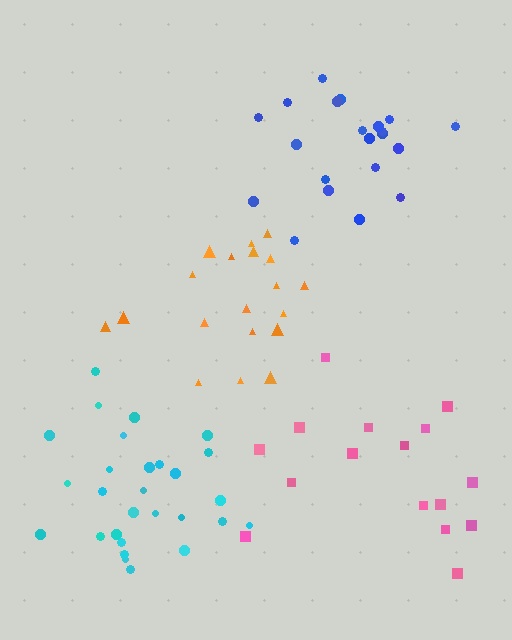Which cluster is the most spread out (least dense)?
Pink.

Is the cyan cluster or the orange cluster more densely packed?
Cyan.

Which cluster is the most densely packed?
Cyan.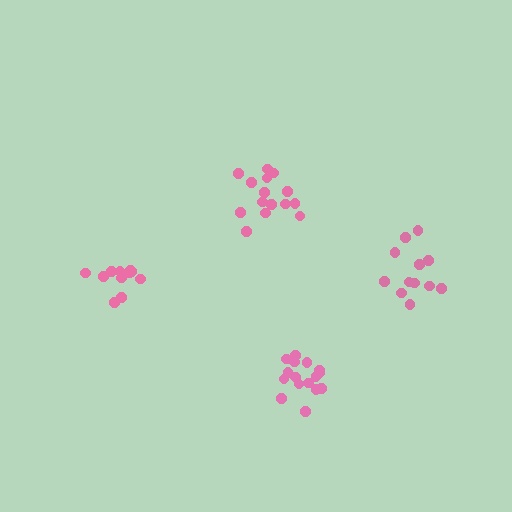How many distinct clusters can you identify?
There are 4 distinct clusters.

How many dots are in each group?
Group 1: 15 dots, Group 2: 12 dots, Group 3: 16 dots, Group 4: 11 dots (54 total).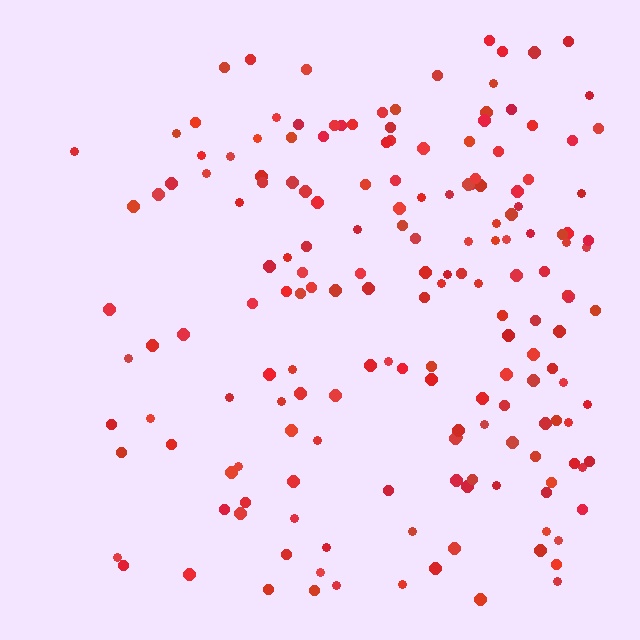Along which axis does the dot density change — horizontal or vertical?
Horizontal.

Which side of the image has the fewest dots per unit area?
The left.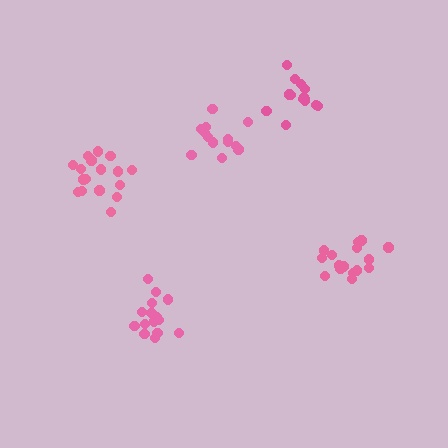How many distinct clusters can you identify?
There are 5 distinct clusters.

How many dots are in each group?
Group 1: 13 dots, Group 2: 14 dots, Group 3: 17 dots, Group 4: 15 dots, Group 5: 16 dots (75 total).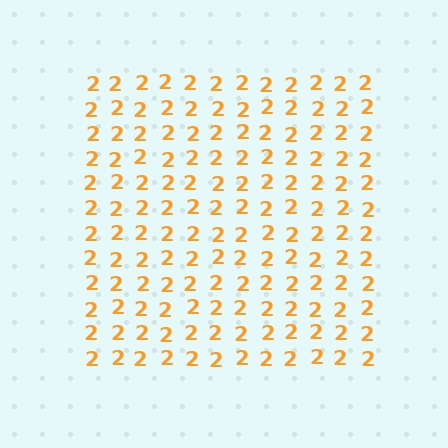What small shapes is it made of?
It is made of small digit 2's.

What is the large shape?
The large shape is a square.